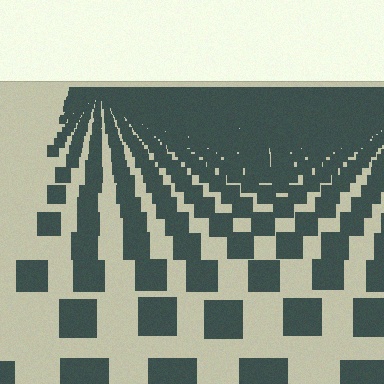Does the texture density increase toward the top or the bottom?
Density increases toward the top.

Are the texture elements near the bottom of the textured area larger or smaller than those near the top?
Larger. Near the bottom, elements are closer to the viewer and appear at a bigger on-screen size.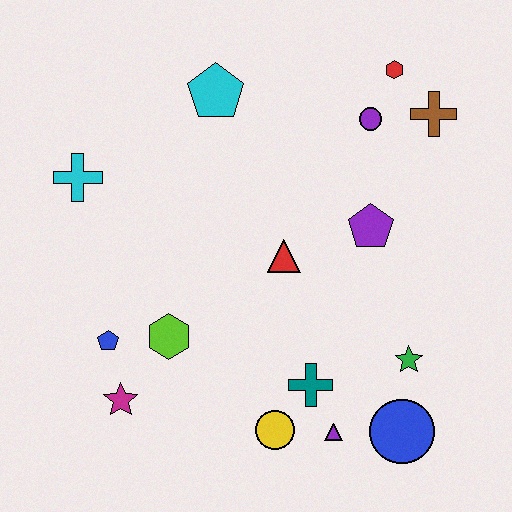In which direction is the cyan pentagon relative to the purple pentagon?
The cyan pentagon is to the left of the purple pentagon.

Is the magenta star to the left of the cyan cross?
No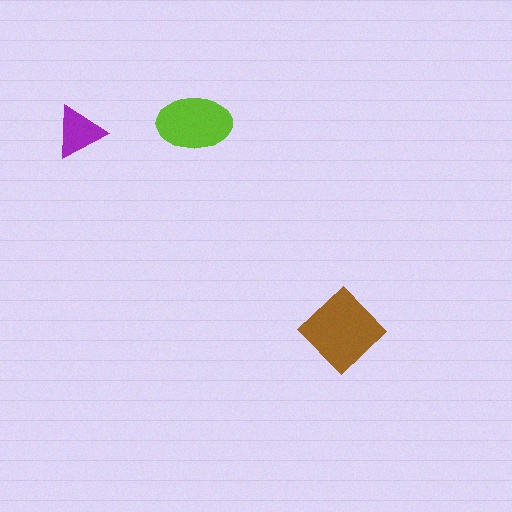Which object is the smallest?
The purple triangle.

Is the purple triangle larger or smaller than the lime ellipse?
Smaller.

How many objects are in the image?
There are 3 objects in the image.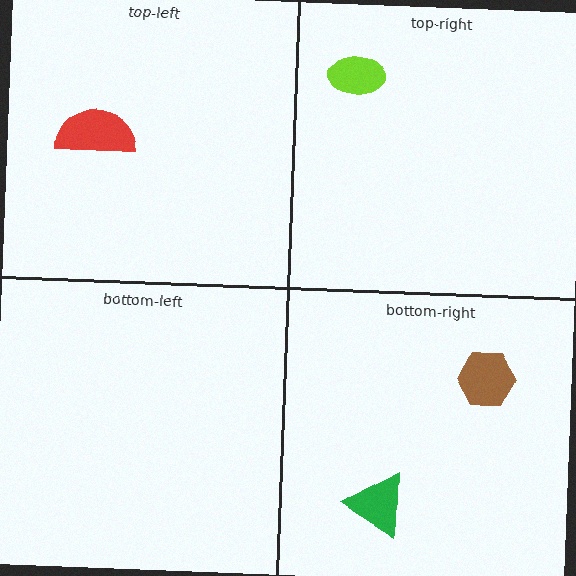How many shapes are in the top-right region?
1.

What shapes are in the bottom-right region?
The brown hexagon, the green triangle.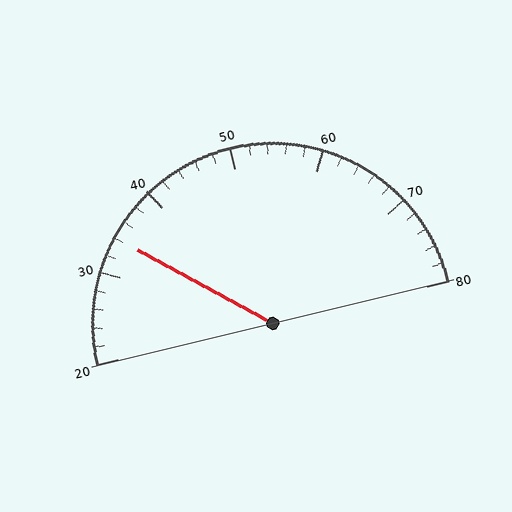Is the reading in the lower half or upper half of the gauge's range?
The reading is in the lower half of the range (20 to 80).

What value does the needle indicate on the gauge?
The needle indicates approximately 34.